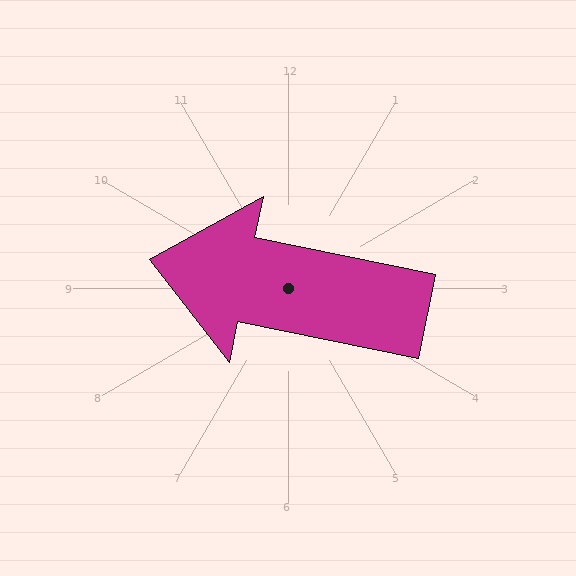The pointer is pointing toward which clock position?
Roughly 9 o'clock.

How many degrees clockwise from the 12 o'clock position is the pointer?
Approximately 282 degrees.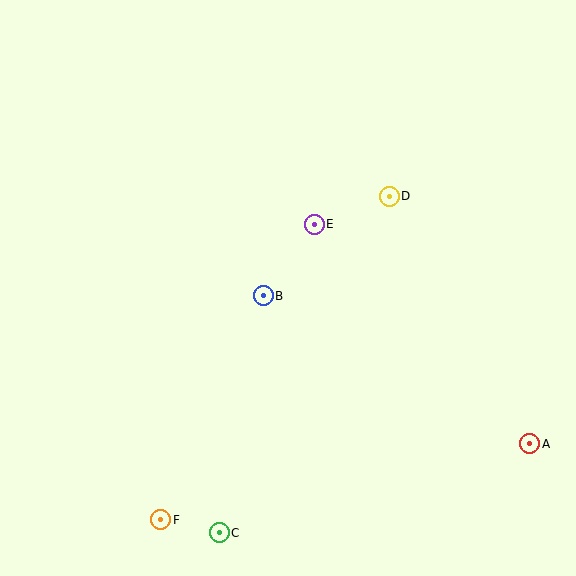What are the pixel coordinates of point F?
Point F is at (161, 520).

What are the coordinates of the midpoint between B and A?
The midpoint between B and A is at (397, 370).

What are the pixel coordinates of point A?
Point A is at (530, 444).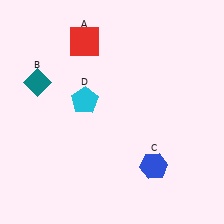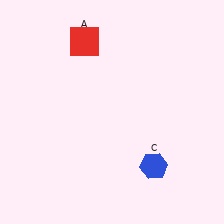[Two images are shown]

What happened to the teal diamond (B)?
The teal diamond (B) was removed in Image 2. It was in the top-left area of Image 1.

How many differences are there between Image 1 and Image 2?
There are 2 differences between the two images.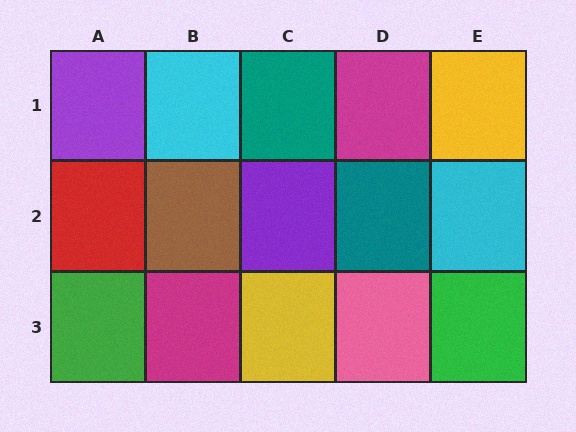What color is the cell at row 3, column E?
Green.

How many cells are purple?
2 cells are purple.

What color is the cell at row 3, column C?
Yellow.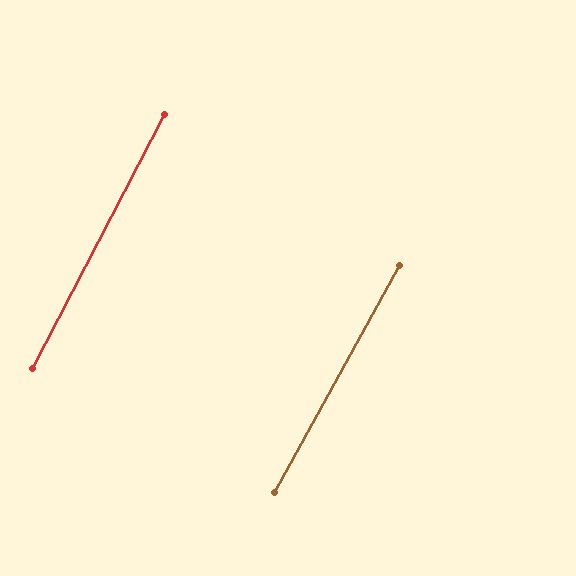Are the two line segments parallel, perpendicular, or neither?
Parallel — their directions differ by only 1.4°.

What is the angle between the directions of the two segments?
Approximately 1 degree.